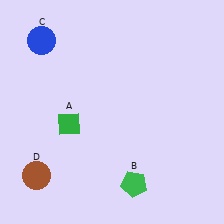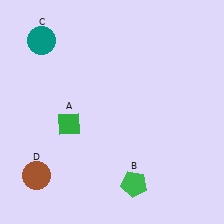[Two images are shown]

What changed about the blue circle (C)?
In Image 1, C is blue. In Image 2, it changed to teal.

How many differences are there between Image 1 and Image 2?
There is 1 difference between the two images.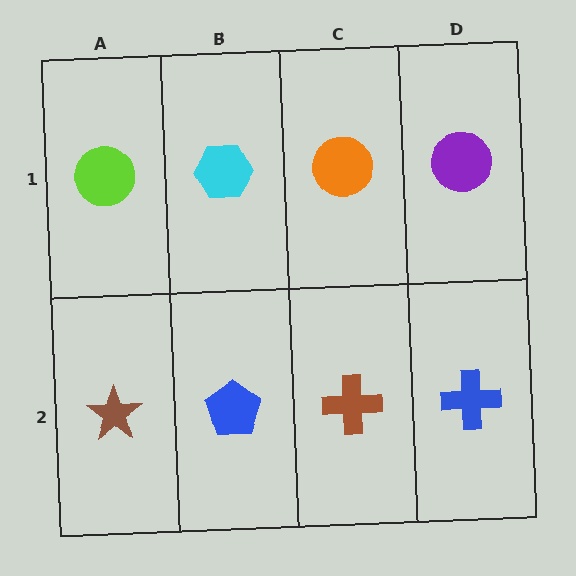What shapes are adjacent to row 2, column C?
An orange circle (row 1, column C), a blue pentagon (row 2, column B), a blue cross (row 2, column D).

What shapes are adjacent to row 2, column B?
A cyan hexagon (row 1, column B), a brown star (row 2, column A), a brown cross (row 2, column C).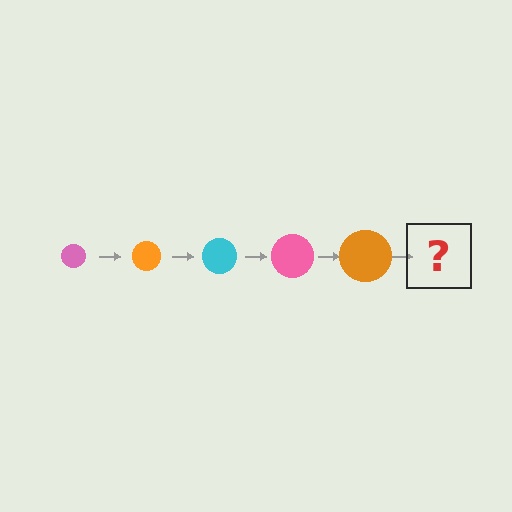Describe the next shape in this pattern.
It should be a cyan circle, larger than the previous one.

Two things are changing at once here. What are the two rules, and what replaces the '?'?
The two rules are that the circle grows larger each step and the color cycles through pink, orange, and cyan. The '?' should be a cyan circle, larger than the previous one.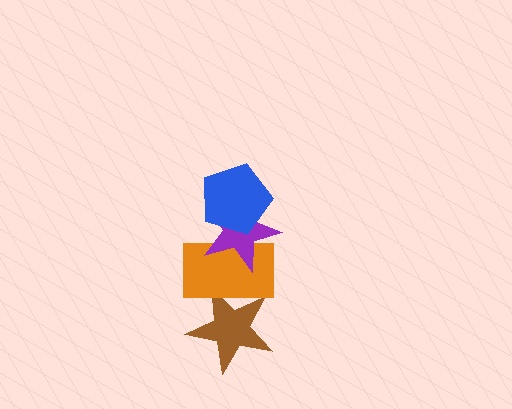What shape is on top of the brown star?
The orange rectangle is on top of the brown star.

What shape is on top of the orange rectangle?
The purple star is on top of the orange rectangle.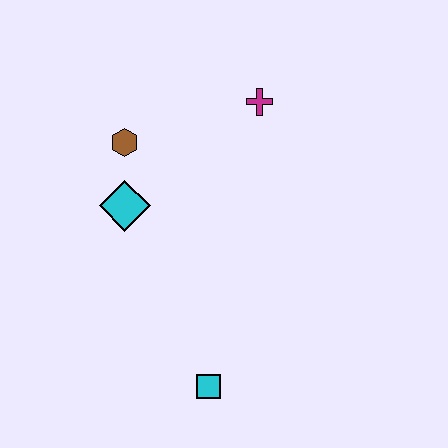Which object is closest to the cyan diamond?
The brown hexagon is closest to the cyan diamond.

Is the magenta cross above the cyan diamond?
Yes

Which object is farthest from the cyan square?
The magenta cross is farthest from the cyan square.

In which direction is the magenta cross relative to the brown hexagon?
The magenta cross is to the right of the brown hexagon.